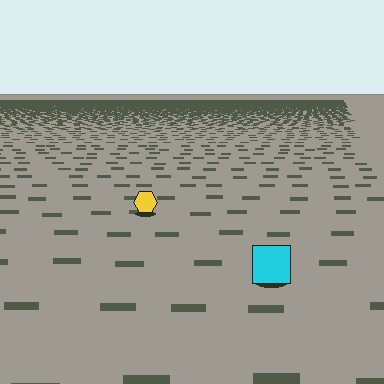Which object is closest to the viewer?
The cyan square is closest. The texture marks near it are larger and more spread out.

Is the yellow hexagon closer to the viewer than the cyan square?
No. The cyan square is closer — you can tell from the texture gradient: the ground texture is coarser near it.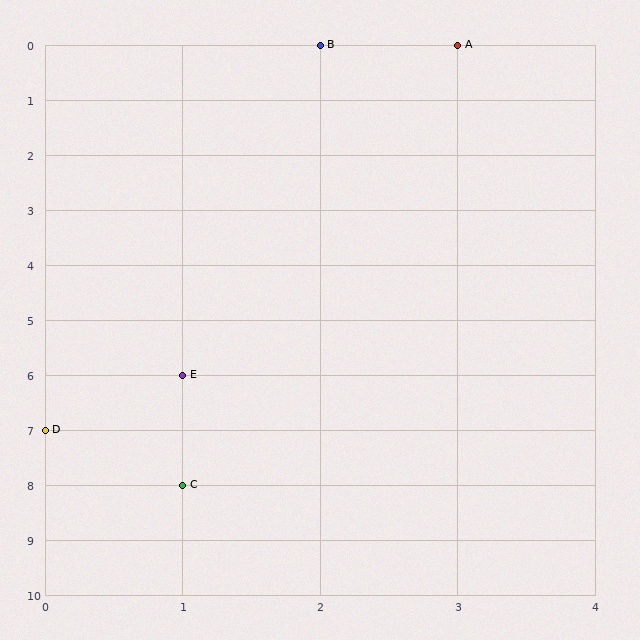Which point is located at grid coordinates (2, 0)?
Point B is at (2, 0).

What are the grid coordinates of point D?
Point D is at grid coordinates (0, 7).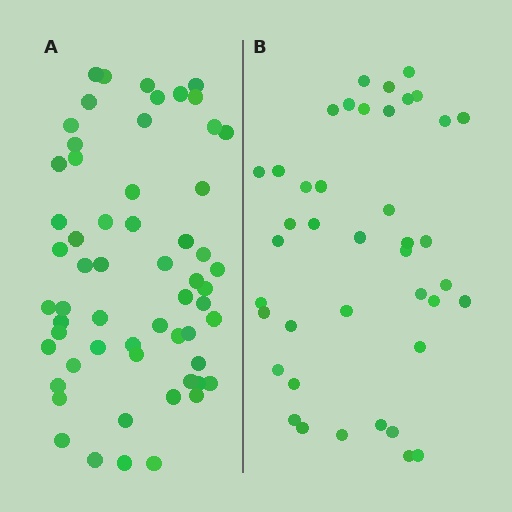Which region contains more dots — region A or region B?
Region A (the left region) has more dots.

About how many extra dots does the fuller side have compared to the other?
Region A has approximately 20 more dots than region B.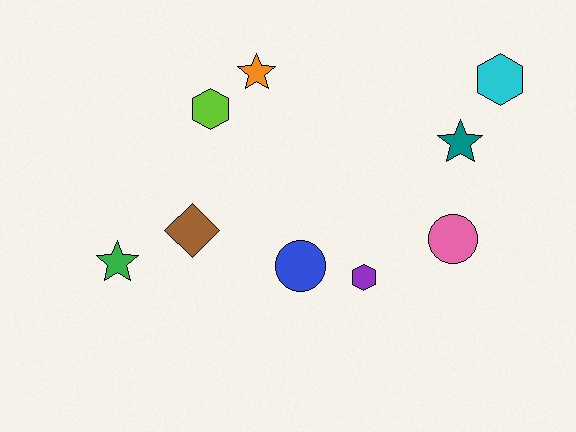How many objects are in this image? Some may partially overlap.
There are 9 objects.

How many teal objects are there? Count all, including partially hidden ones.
There is 1 teal object.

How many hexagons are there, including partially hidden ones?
There are 3 hexagons.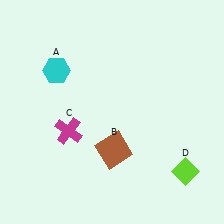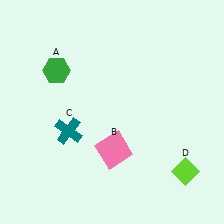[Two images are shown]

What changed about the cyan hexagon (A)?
In Image 1, A is cyan. In Image 2, it changed to green.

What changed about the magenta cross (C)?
In Image 1, C is magenta. In Image 2, it changed to teal.